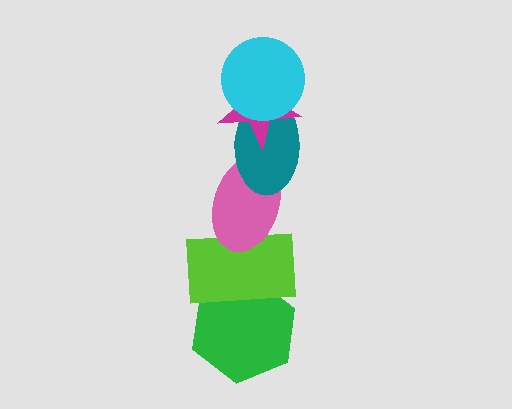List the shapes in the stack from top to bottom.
From top to bottom: the cyan circle, the magenta star, the teal ellipse, the pink ellipse, the lime rectangle, the green hexagon.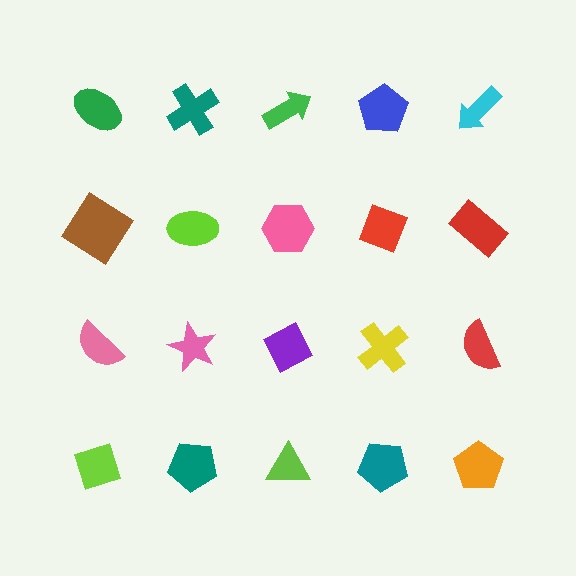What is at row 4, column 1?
A lime diamond.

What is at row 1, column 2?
A teal cross.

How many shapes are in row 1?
5 shapes.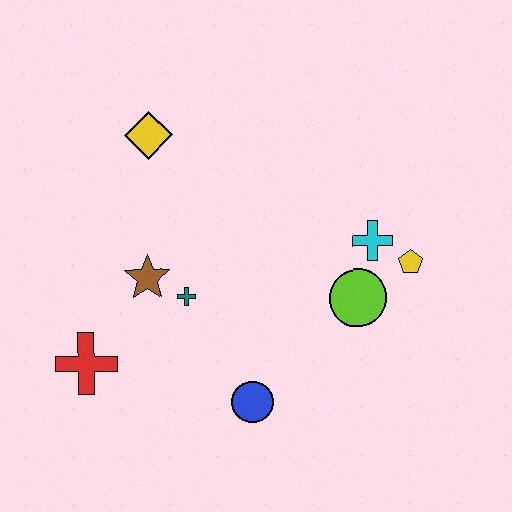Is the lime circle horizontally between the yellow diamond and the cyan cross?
Yes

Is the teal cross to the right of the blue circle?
No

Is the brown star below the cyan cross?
Yes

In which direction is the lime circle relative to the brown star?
The lime circle is to the right of the brown star.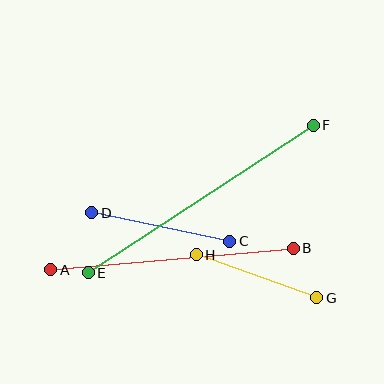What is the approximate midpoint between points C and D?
The midpoint is at approximately (161, 227) pixels.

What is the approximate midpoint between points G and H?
The midpoint is at approximately (257, 276) pixels.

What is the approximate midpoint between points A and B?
The midpoint is at approximately (172, 259) pixels.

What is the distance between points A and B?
The distance is approximately 243 pixels.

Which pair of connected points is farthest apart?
Points E and F are farthest apart.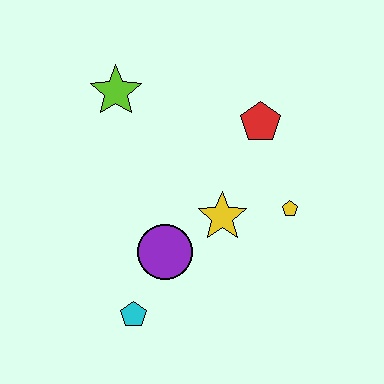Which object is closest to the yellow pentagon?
The yellow star is closest to the yellow pentagon.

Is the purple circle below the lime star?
Yes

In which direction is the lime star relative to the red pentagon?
The lime star is to the left of the red pentagon.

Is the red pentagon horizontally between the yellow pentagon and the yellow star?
Yes